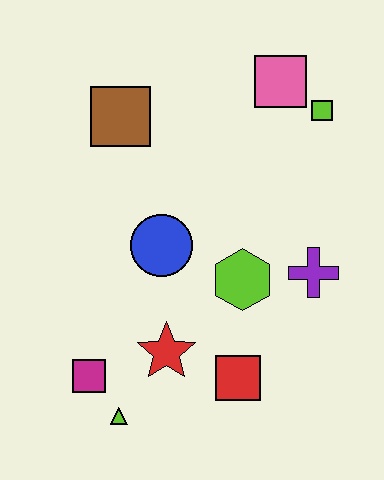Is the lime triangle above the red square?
No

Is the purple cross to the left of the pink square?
No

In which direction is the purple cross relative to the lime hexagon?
The purple cross is to the right of the lime hexagon.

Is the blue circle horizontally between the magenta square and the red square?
Yes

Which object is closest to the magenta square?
The lime triangle is closest to the magenta square.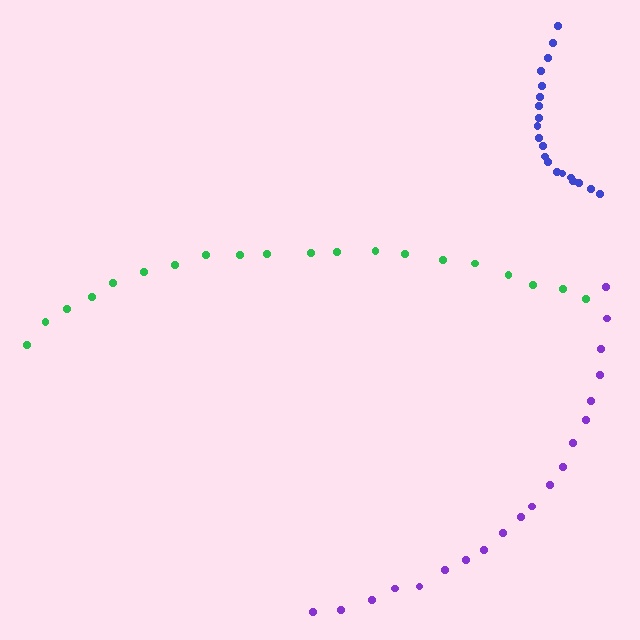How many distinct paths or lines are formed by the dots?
There are 3 distinct paths.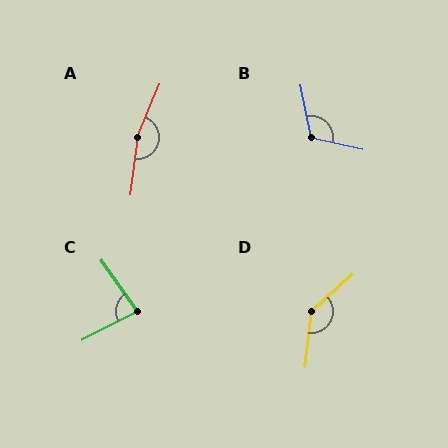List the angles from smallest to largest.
C (82°), B (113°), D (139°), A (165°).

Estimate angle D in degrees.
Approximately 139 degrees.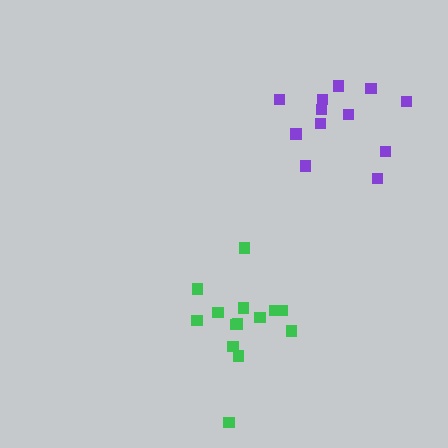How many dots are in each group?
Group 1: 14 dots, Group 2: 12 dots (26 total).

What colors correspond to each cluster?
The clusters are colored: green, purple.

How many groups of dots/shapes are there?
There are 2 groups.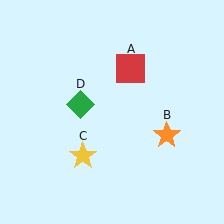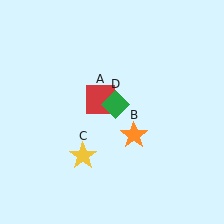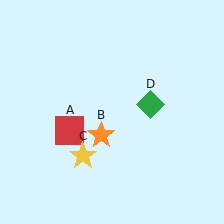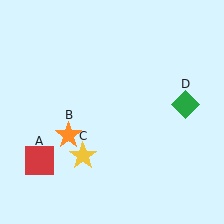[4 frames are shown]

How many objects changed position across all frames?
3 objects changed position: red square (object A), orange star (object B), green diamond (object D).